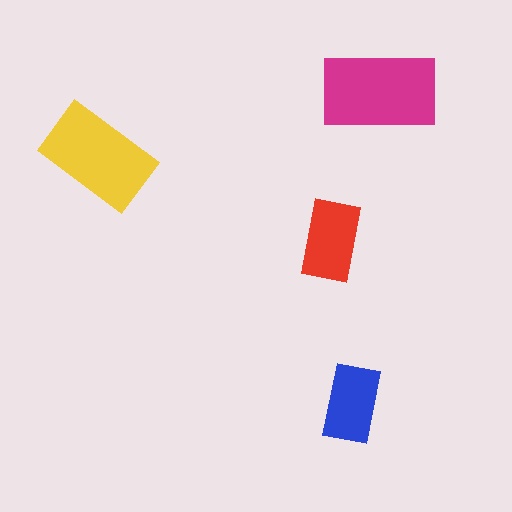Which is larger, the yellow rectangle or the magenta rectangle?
The magenta one.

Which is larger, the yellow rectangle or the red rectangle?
The yellow one.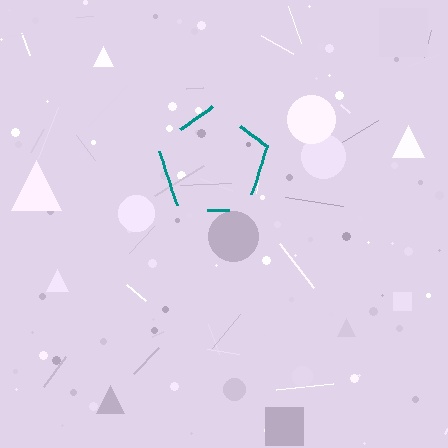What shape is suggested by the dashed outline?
The dashed outline suggests a pentagon.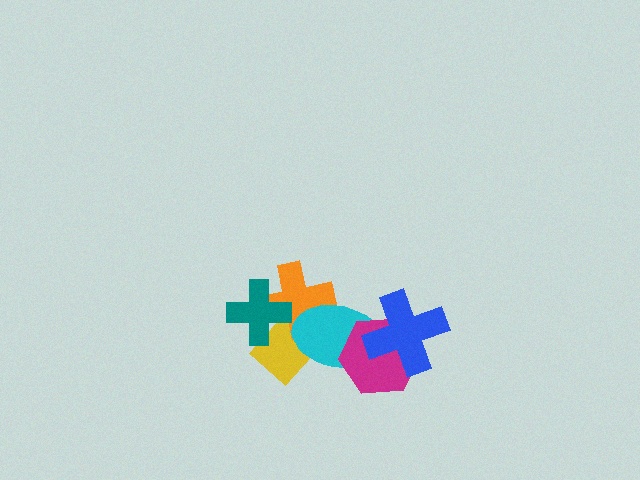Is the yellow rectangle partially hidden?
Yes, it is partially covered by another shape.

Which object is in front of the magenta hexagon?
The blue cross is in front of the magenta hexagon.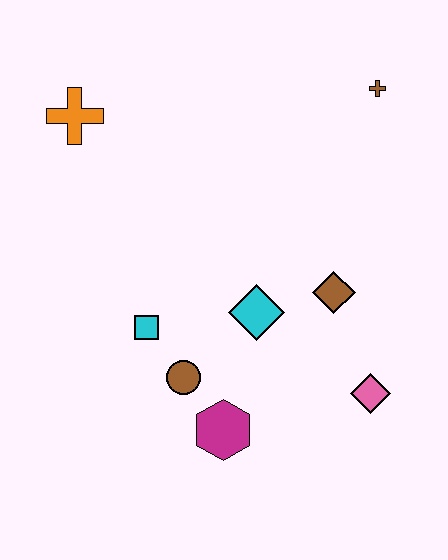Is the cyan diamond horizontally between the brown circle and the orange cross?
No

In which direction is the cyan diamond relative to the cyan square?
The cyan diamond is to the right of the cyan square.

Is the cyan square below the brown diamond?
Yes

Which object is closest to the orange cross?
The cyan square is closest to the orange cross.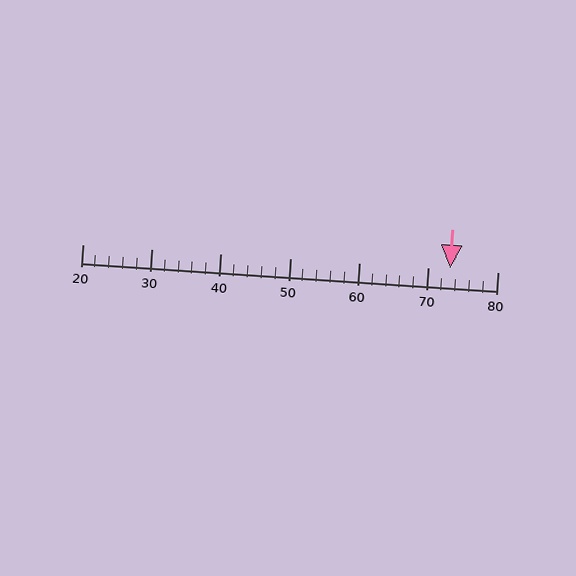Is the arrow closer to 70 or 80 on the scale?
The arrow is closer to 70.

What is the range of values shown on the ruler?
The ruler shows values from 20 to 80.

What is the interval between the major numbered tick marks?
The major tick marks are spaced 10 units apart.